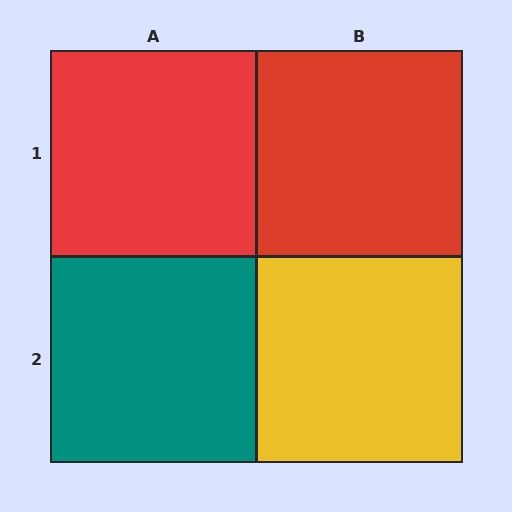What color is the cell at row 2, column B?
Yellow.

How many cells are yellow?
1 cell is yellow.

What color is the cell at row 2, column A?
Teal.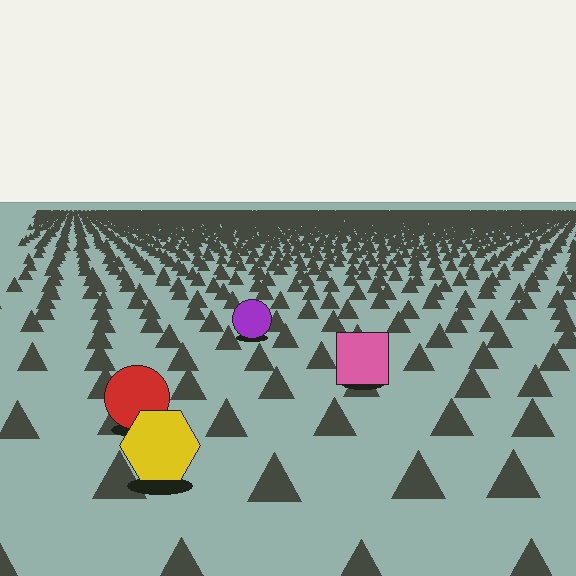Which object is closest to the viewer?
The yellow hexagon is closest. The texture marks near it are larger and more spread out.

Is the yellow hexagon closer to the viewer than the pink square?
Yes. The yellow hexagon is closer — you can tell from the texture gradient: the ground texture is coarser near it.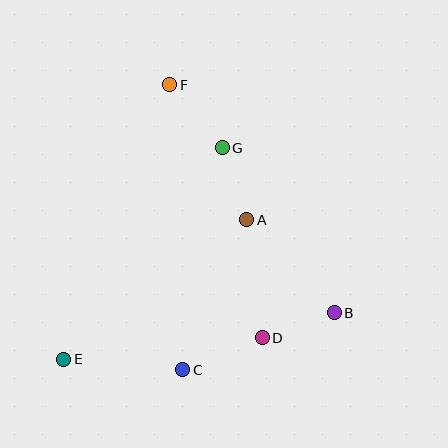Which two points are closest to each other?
Points A and G are closest to each other.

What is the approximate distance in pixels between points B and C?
The distance between B and C is approximately 162 pixels.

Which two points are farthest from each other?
Points E and F are farthest from each other.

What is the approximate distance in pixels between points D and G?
The distance between D and G is approximately 194 pixels.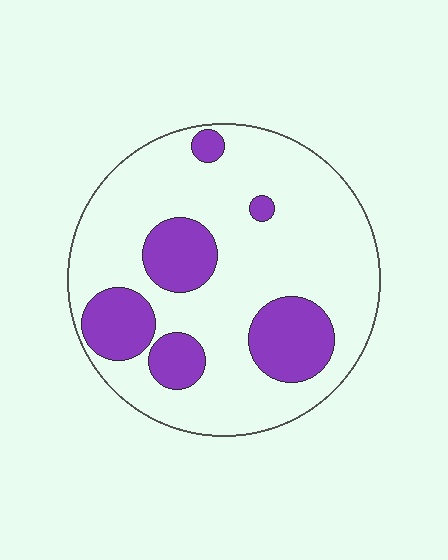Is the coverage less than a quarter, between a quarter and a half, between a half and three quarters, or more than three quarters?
Less than a quarter.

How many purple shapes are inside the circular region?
6.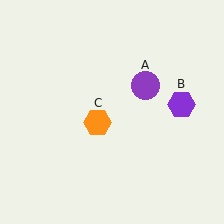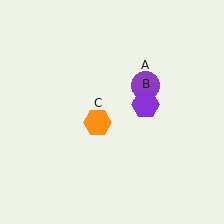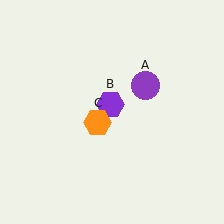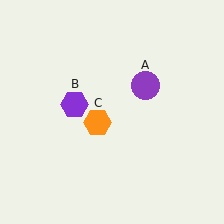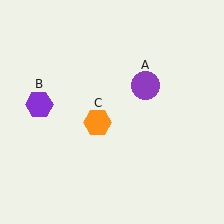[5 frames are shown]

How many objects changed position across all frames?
1 object changed position: purple hexagon (object B).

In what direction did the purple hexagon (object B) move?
The purple hexagon (object B) moved left.